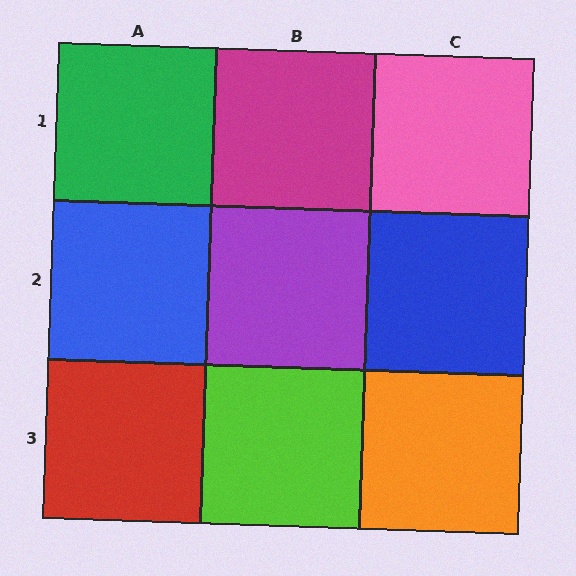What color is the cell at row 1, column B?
Magenta.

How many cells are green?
1 cell is green.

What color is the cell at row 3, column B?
Lime.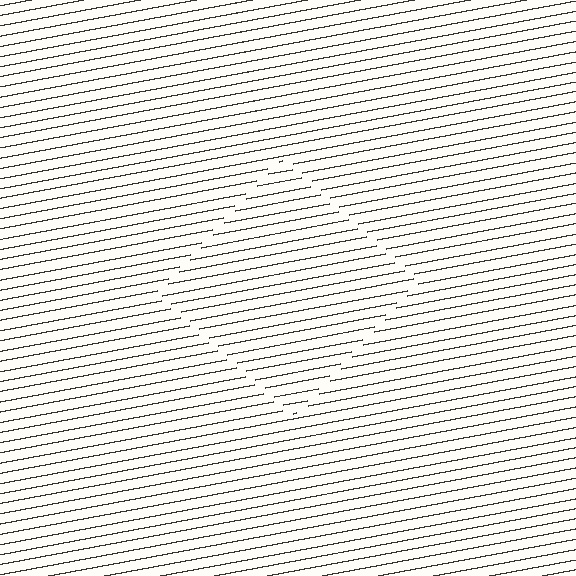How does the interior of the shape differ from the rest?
The interior of the shape contains the same grating, shifted by half a period — the contour is defined by the phase discontinuity where line-ends from the inner and outer gratings abut.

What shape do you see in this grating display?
An illusory square. The interior of the shape contains the same grating, shifted by half a period — the contour is defined by the phase discontinuity where line-ends from the inner and outer gratings abut.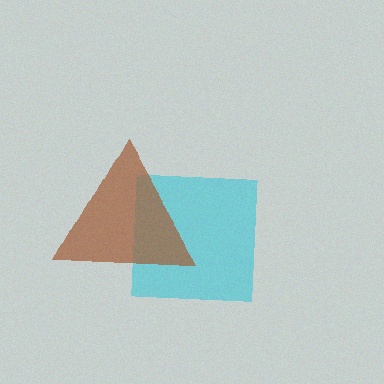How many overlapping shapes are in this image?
There are 2 overlapping shapes in the image.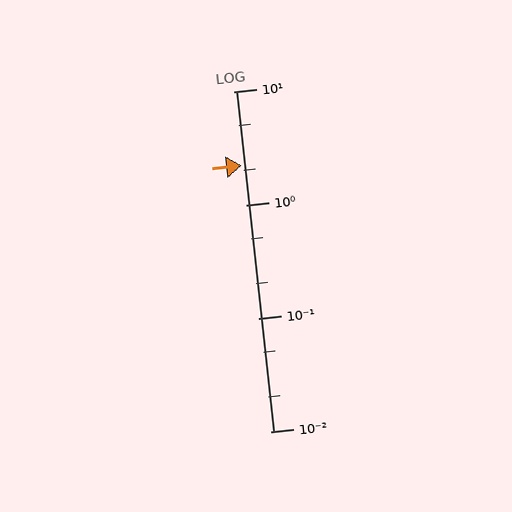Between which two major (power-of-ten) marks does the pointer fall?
The pointer is between 1 and 10.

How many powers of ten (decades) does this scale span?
The scale spans 3 decades, from 0.01 to 10.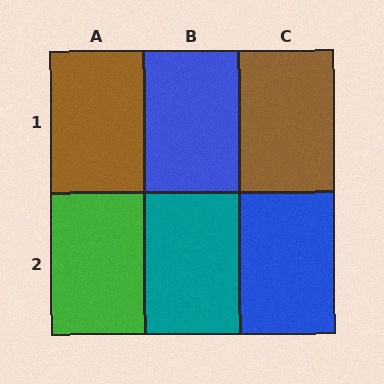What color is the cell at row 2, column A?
Green.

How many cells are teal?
1 cell is teal.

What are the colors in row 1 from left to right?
Brown, blue, brown.